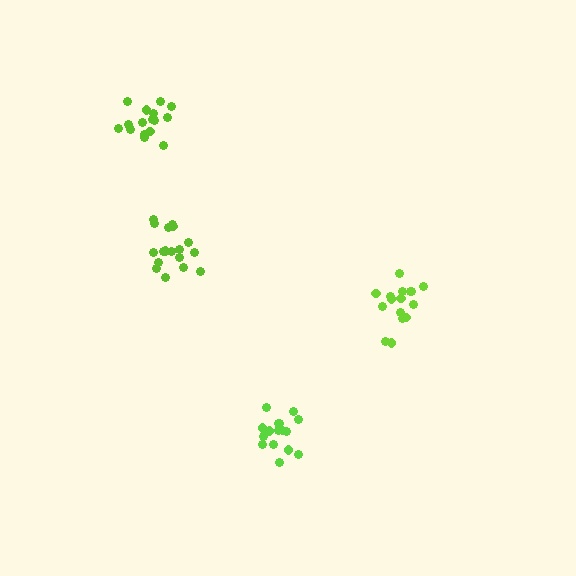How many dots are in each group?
Group 1: 18 dots, Group 2: 16 dots, Group 3: 18 dots, Group 4: 16 dots (68 total).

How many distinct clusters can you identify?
There are 4 distinct clusters.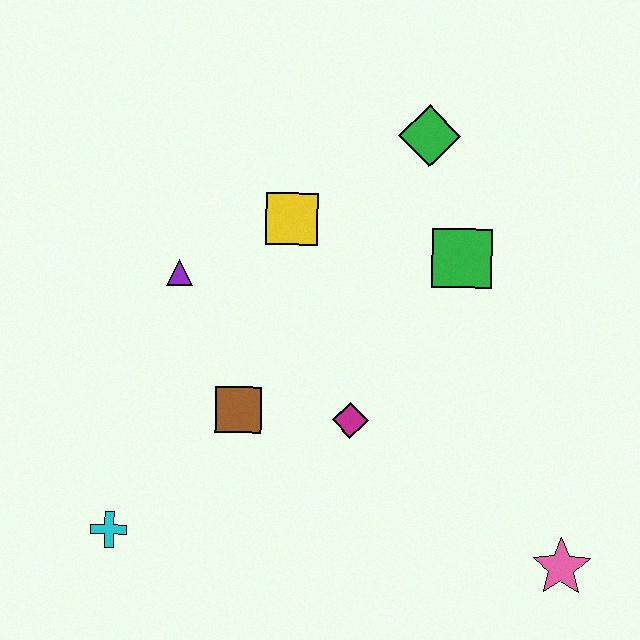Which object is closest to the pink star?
The magenta diamond is closest to the pink star.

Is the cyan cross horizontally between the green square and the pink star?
No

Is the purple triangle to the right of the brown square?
No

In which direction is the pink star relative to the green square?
The pink star is below the green square.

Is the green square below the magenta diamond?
No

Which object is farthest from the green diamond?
The cyan cross is farthest from the green diamond.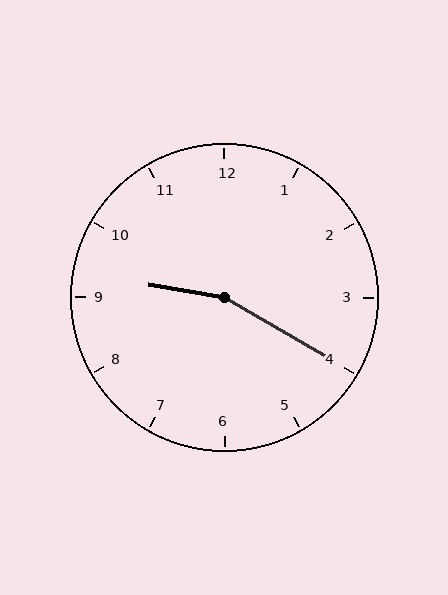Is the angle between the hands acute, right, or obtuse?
It is obtuse.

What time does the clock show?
9:20.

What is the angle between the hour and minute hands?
Approximately 160 degrees.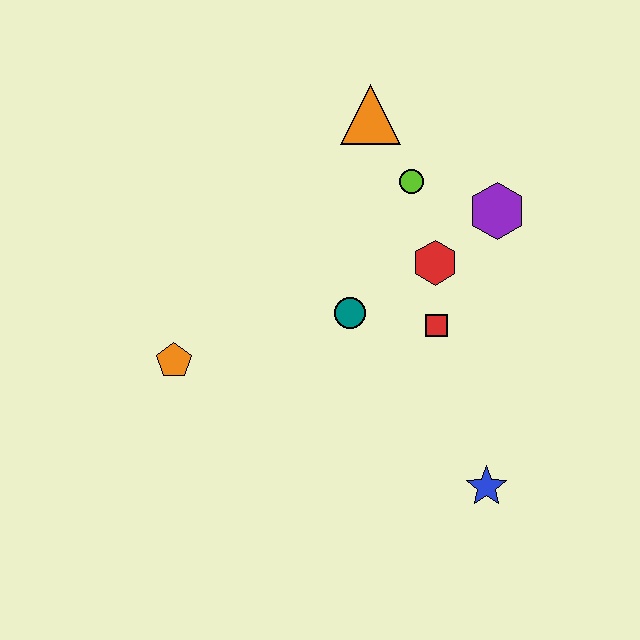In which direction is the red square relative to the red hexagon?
The red square is below the red hexagon.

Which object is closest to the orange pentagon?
The teal circle is closest to the orange pentagon.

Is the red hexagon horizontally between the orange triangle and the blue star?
Yes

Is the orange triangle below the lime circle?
No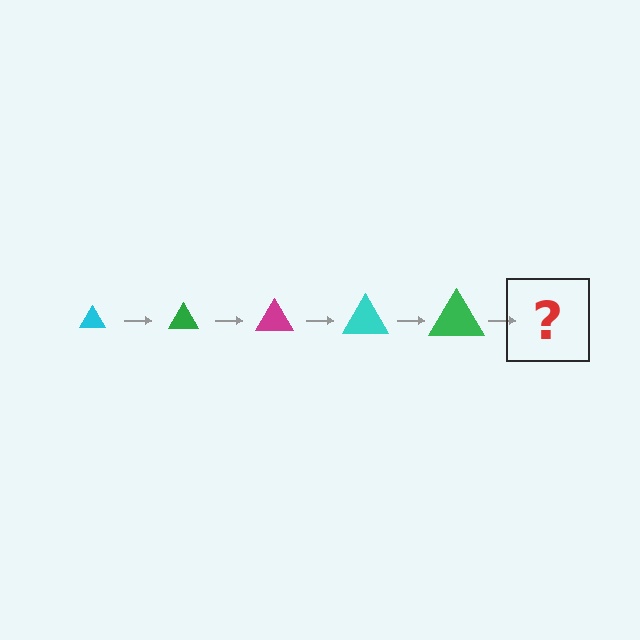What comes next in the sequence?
The next element should be a magenta triangle, larger than the previous one.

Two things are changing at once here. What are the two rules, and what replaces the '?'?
The two rules are that the triangle grows larger each step and the color cycles through cyan, green, and magenta. The '?' should be a magenta triangle, larger than the previous one.